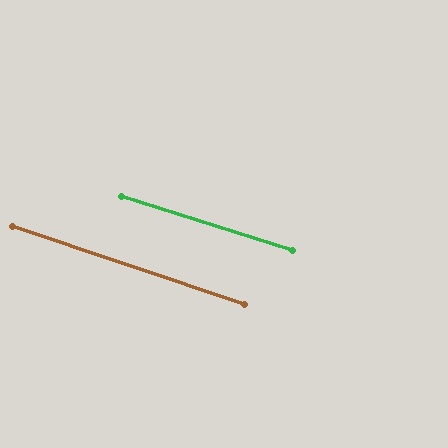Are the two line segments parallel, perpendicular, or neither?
Parallel — their directions differ by only 1.2°.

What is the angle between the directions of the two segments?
Approximately 1 degree.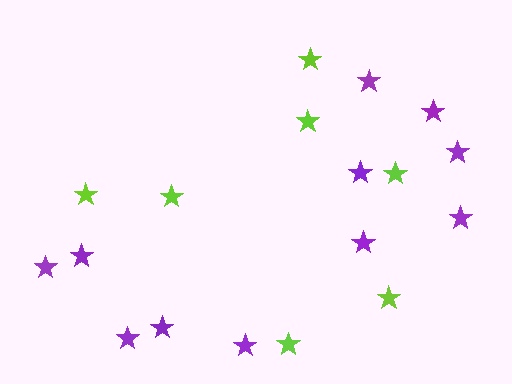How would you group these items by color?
There are 2 groups: one group of purple stars (11) and one group of lime stars (7).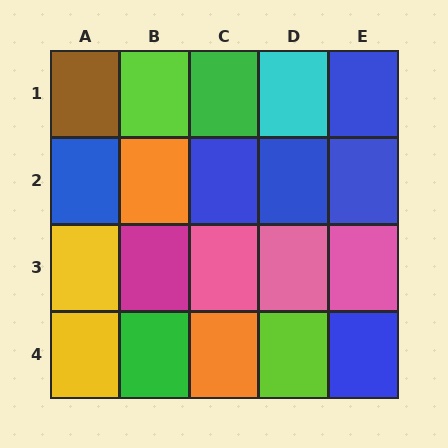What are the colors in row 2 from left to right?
Blue, orange, blue, blue, blue.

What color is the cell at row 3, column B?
Magenta.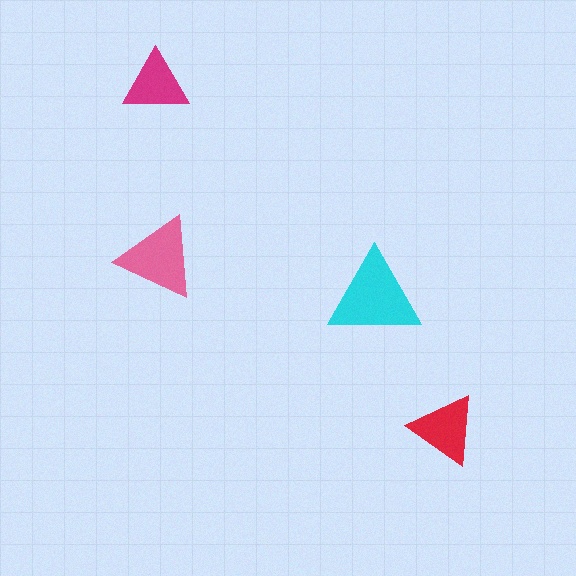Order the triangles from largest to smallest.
the cyan one, the pink one, the red one, the magenta one.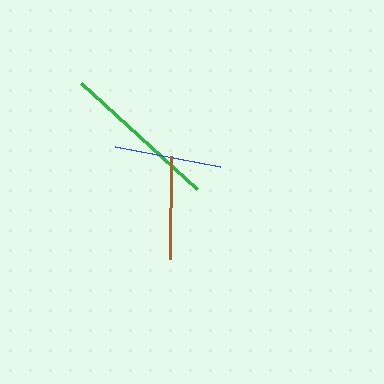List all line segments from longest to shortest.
From longest to shortest: green, blue, brown.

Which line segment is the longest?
The green line is the longest at approximately 157 pixels.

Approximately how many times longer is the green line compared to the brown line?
The green line is approximately 1.5 times the length of the brown line.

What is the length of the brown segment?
The brown segment is approximately 103 pixels long.